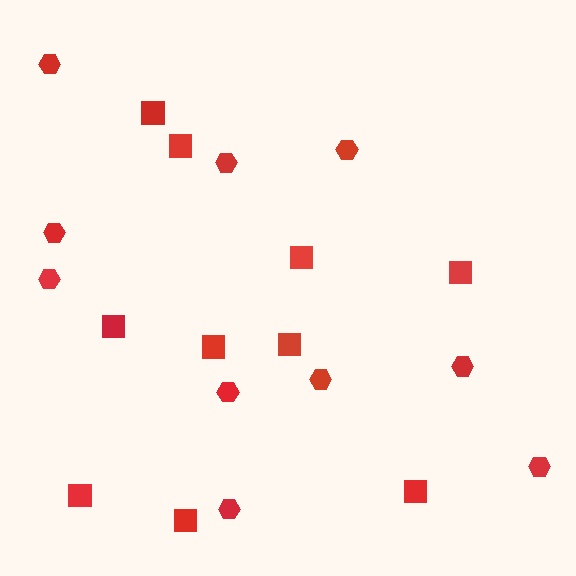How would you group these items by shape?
There are 2 groups: one group of squares (10) and one group of hexagons (10).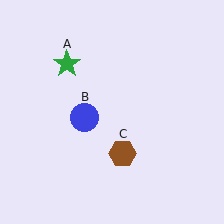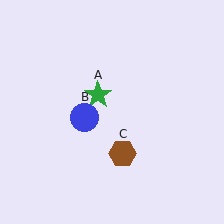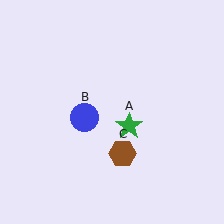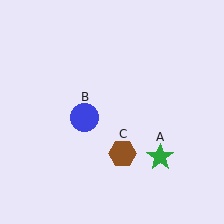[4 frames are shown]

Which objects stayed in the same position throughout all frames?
Blue circle (object B) and brown hexagon (object C) remained stationary.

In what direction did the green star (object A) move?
The green star (object A) moved down and to the right.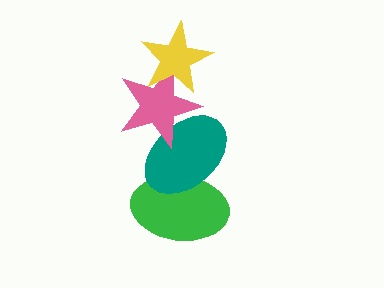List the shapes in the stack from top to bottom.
From top to bottom: the yellow star, the pink star, the teal ellipse, the green ellipse.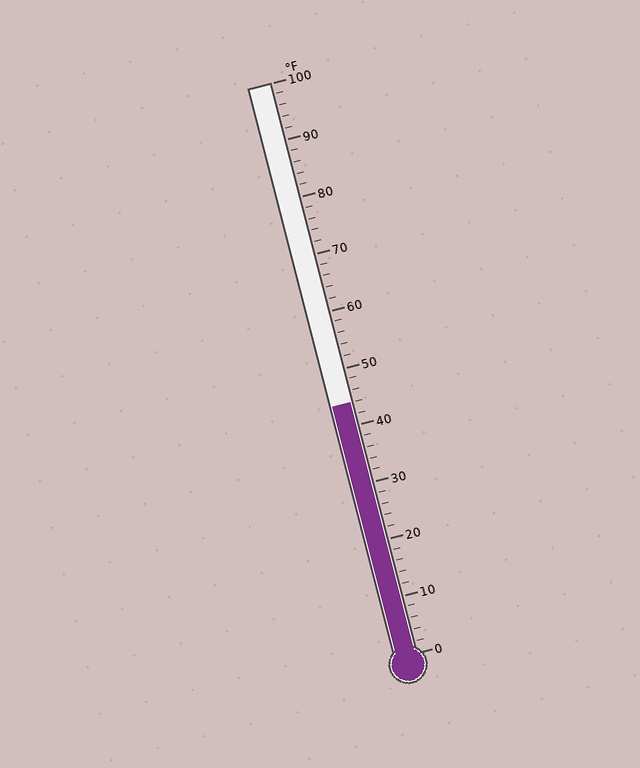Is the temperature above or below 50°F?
The temperature is below 50°F.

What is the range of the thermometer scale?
The thermometer scale ranges from 0°F to 100°F.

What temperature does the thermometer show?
The thermometer shows approximately 44°F.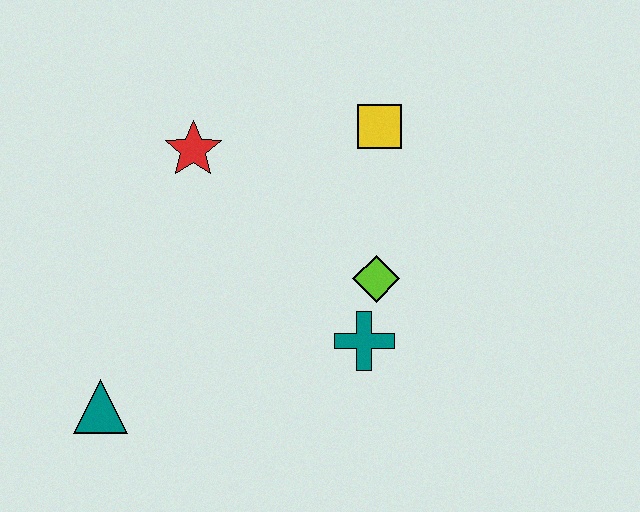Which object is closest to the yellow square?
The lime diamond is closest to the yellow square.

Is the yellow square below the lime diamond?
No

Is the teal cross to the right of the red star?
Yes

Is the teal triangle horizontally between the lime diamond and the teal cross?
No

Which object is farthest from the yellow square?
The teal triangle is farthest from the yellow square.